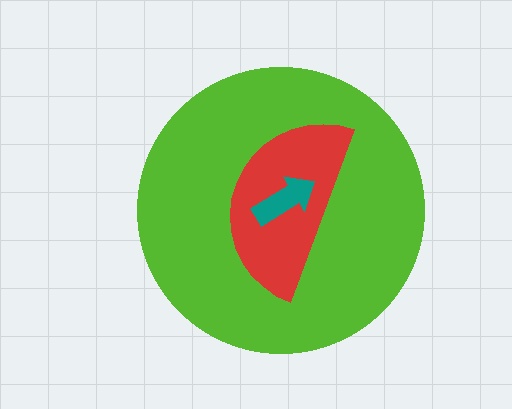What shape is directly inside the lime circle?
The red semicircle.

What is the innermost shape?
The teal arrow.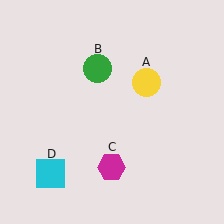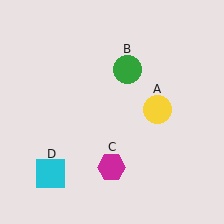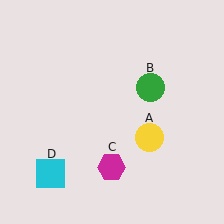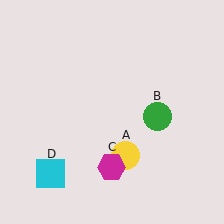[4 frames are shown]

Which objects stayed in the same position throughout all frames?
Magenta hexagon (object C) and cyan square (object D) remained stationary.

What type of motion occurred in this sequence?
The yellow circle (object A), green circle (object B) rotated clockwise around the center of the scene.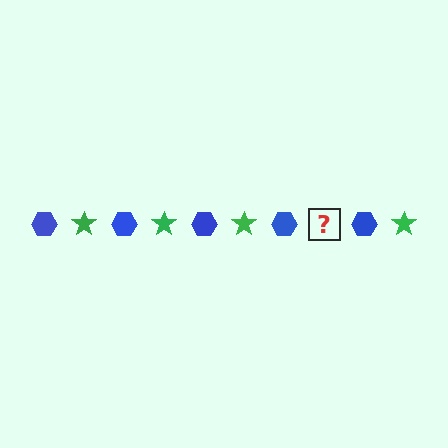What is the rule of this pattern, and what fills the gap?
The rule is that the pattern alternates between blue hexagon and green star. The gap should be filled with a green star.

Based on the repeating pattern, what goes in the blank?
The blank should be a green star.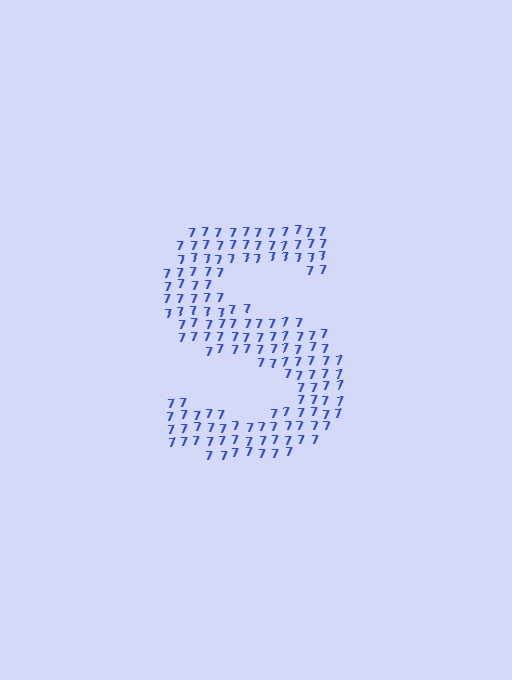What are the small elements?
The small elements are digit 7's.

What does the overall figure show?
The overall figure shows the letter S.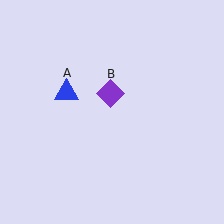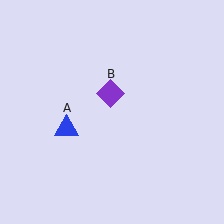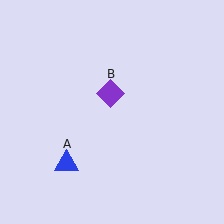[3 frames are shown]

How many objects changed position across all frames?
1 object changed position: blue triangle (object A).